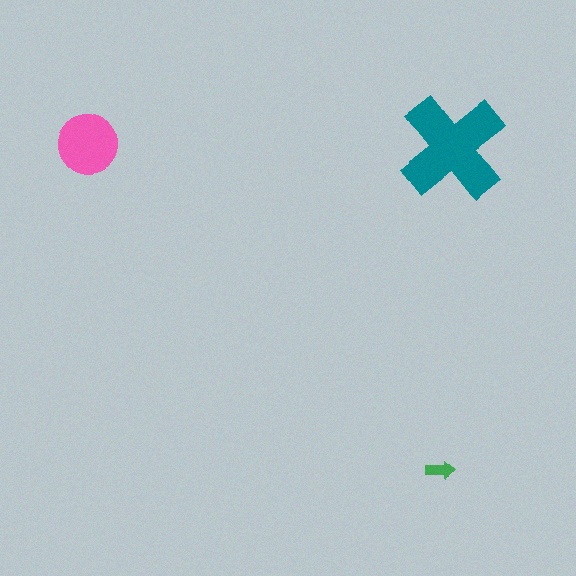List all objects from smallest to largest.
The green arrow, the pink circle, the teal cross.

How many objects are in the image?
There are 3 objects in the image.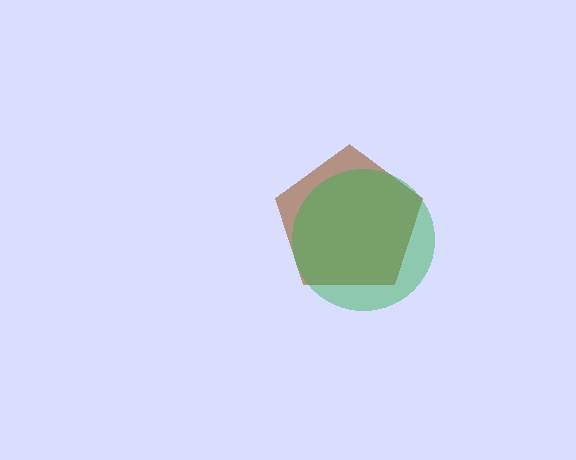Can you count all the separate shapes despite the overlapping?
Yes, there are 2 separate shapes.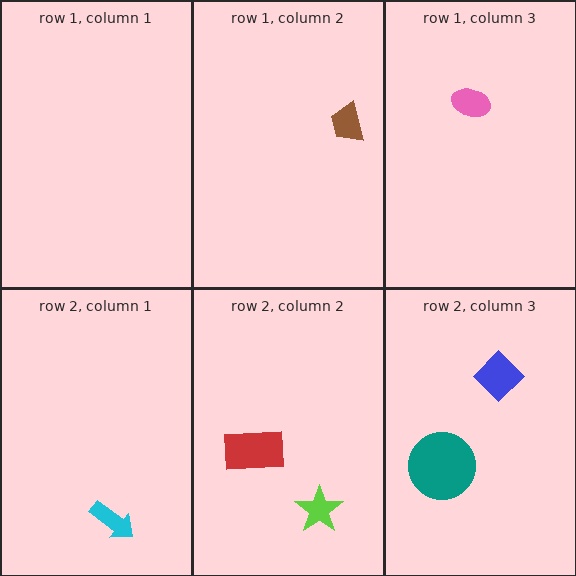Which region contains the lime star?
The row 2, column 2 region.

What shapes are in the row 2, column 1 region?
The cyan arrow.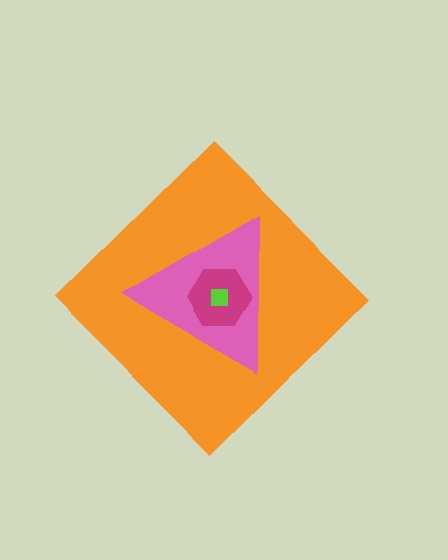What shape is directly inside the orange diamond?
The pink triangle.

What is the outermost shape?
The orange diamond.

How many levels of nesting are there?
4.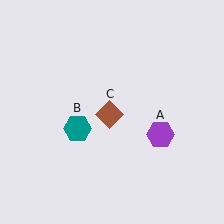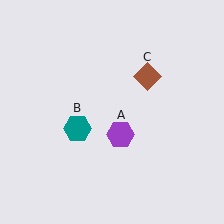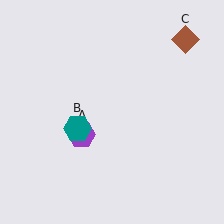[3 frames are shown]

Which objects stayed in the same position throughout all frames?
Teal hexagon (object B) remained stationary.